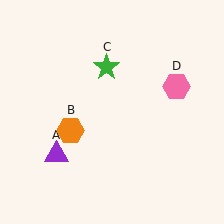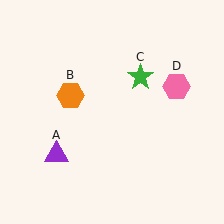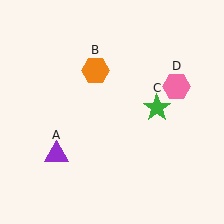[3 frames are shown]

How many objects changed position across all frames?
2 objects changed position: orange hexagon (object B), green star (object C).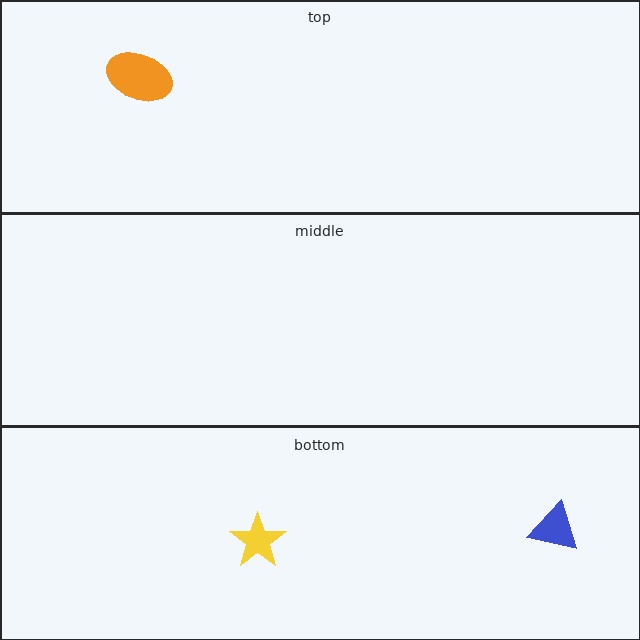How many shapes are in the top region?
1.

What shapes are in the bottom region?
The blue triangle, the yellow star.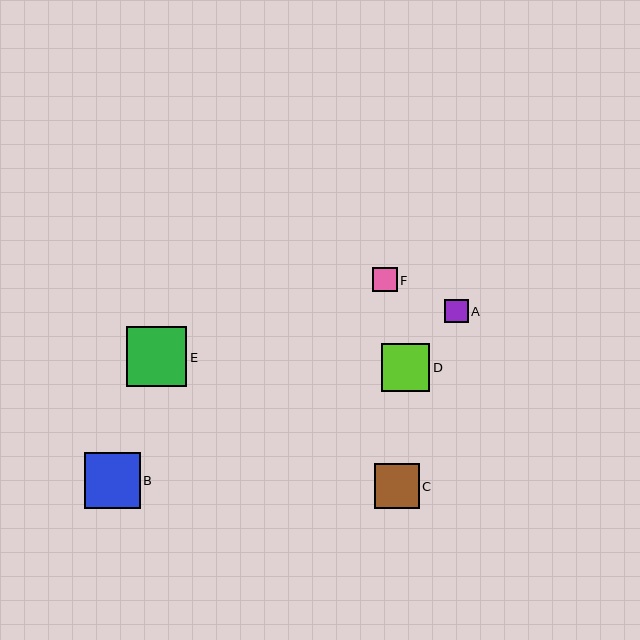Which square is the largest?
Square E is the largest with a size of approximately 60 pixels.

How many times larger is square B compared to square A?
Square B is approximately 2.4 times the size of square A.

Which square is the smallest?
Square A is the smallest with a size of approximately 23 pixels.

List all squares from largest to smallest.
From largest to smallest: E, B, D, C, F, A.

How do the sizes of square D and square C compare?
Square D and square C are approximately the same size.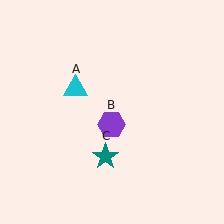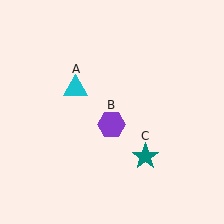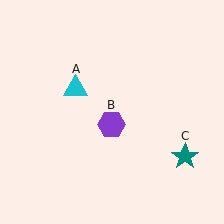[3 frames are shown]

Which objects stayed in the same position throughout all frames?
Cyan triangle (object A) and purple hexagon (object B) remained stationary.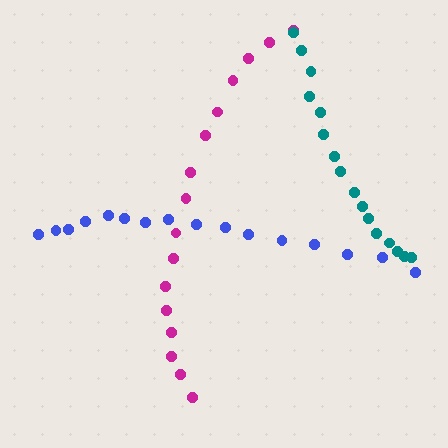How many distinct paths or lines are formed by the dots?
There are 3 distinct paths.